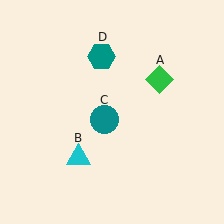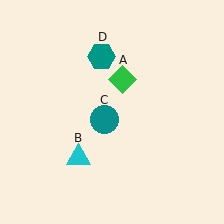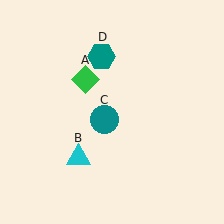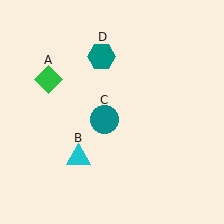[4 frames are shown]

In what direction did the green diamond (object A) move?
The green diamond (object A) moved left.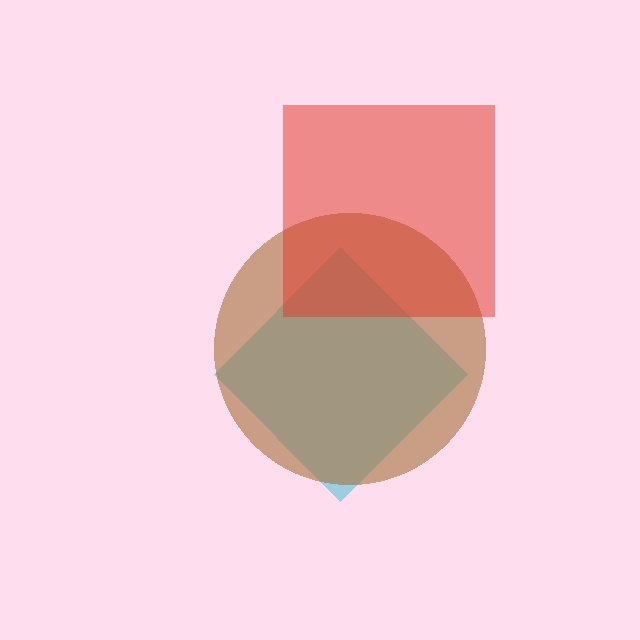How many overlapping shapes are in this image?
There are 3 overlapping shapes in the image.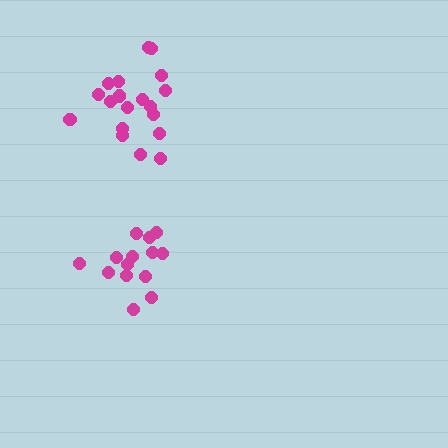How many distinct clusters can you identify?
There are 2 distinct clusters.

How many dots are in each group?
Group 1: 19 dots, Group 2: 14 dots (33 total).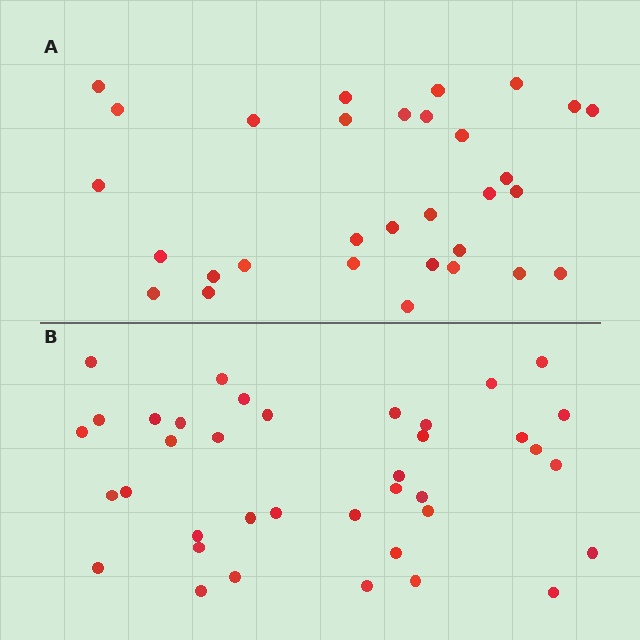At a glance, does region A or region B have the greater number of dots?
Region B (the bottom region) has more dots.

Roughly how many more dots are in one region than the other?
Region B has roughly 8 or so more dots than region A.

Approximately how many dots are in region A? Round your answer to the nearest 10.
About 30 dots. (The exact count is 31, which rounds to 30.)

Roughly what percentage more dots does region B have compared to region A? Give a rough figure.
About 25% more.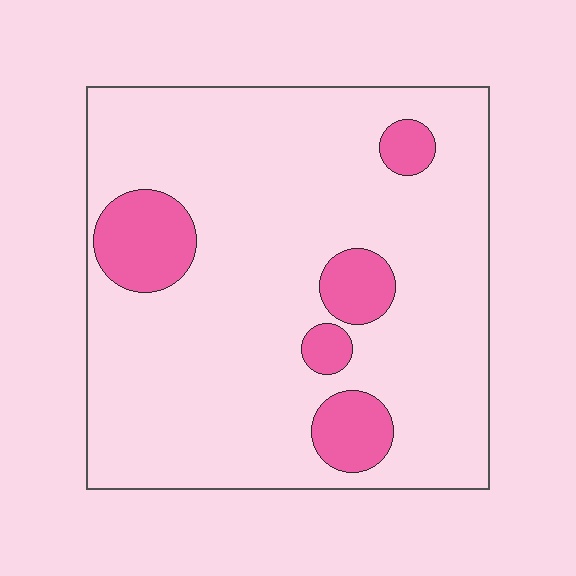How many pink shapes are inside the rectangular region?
5.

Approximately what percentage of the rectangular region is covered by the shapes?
Approximately 15%.